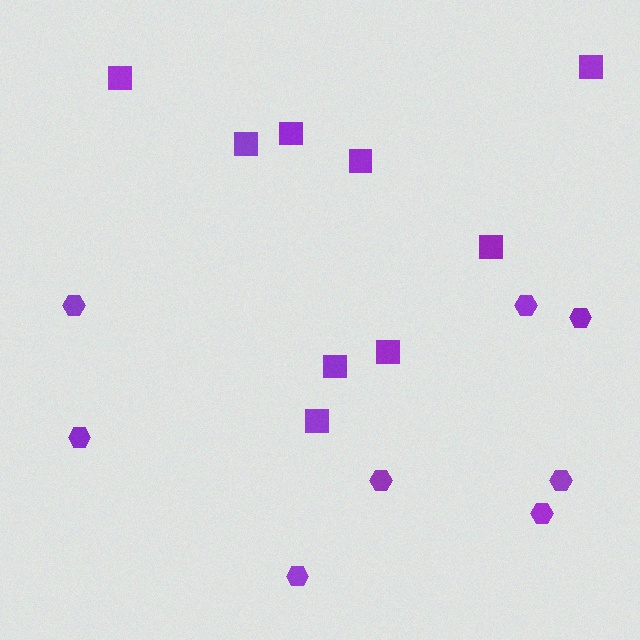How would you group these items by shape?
There are 2 groups: one group of hexagons (8) and one group of squares (9).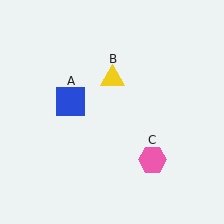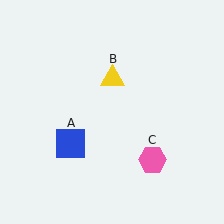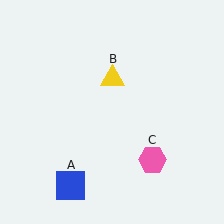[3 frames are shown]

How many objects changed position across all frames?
1 object changed position: blue square (object A).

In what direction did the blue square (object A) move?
The blue square (object A) moved down.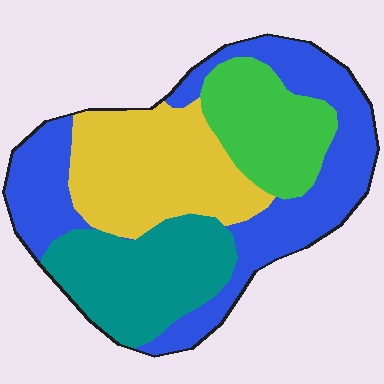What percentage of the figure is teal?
Teal takes up between a sixth and a third of the figure.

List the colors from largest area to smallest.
From largest to smallest: blue, yellow, teal, green.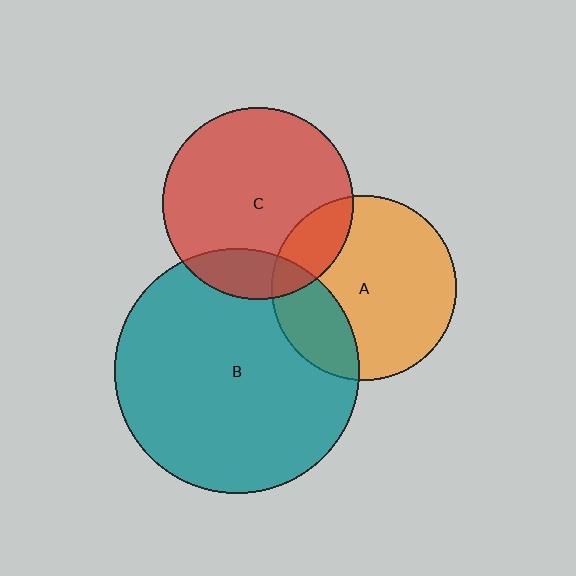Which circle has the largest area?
Circle B (teal).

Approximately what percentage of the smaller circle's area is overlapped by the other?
Approximately 15%.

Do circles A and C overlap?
Yes.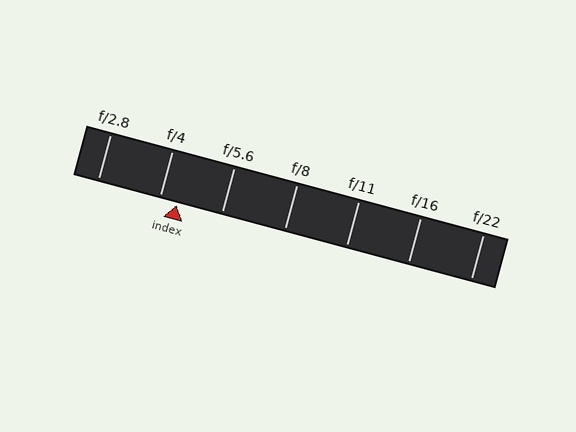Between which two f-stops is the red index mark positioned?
The index mark is between f/4 and f/5.6.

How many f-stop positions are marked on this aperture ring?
There are 7 f-stop positions marked.